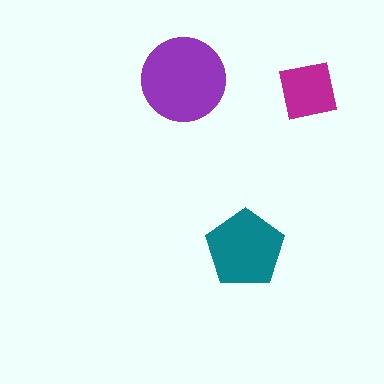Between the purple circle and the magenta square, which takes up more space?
The purple circle.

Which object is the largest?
The purple circle.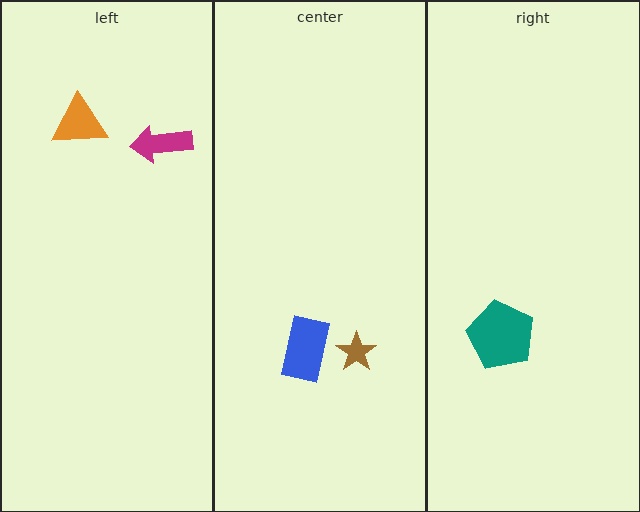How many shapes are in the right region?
1.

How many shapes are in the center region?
2.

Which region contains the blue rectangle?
The center region.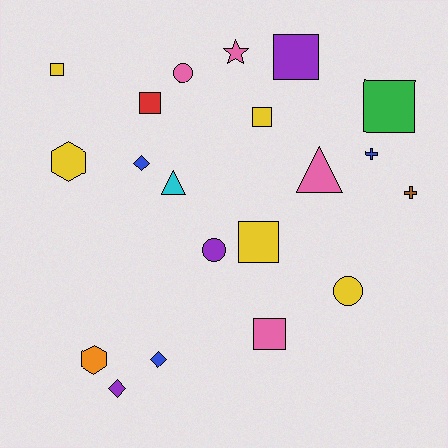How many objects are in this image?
There are 20 objects.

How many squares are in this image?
There are 7 squares.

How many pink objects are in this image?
There are 4 pink objects.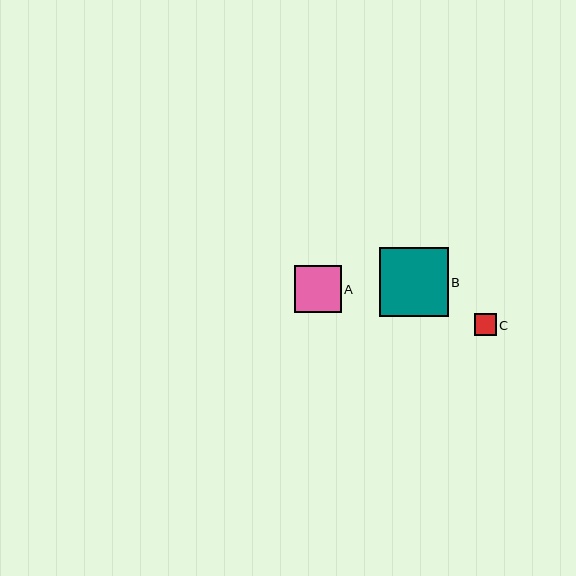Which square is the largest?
Square B is the largest with a size of approximately 69 pixels.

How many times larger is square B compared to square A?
Square B is approximately 1.5 times the size of square A.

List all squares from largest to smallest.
From largest to smallest: B, A, C.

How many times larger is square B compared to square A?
Square B is approximately 1.5 times the size of square A.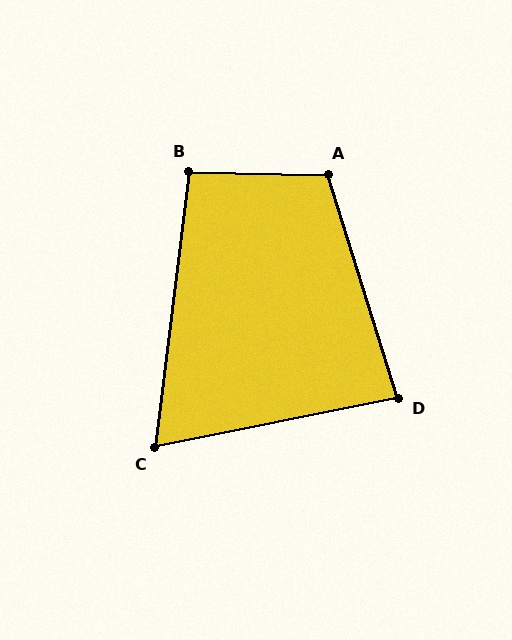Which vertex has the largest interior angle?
A, at approximately 108 degrees.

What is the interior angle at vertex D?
Approximately 84 degrees (acute).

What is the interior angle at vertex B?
Approximately 96 degrees (obtuse).